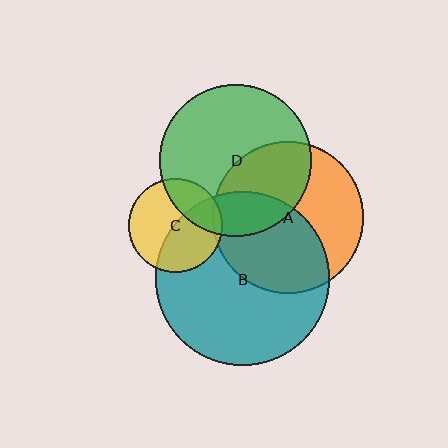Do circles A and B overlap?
Yes.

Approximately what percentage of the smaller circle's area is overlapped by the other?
Approximately 50%.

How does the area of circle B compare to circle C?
Approximately 3.4 times.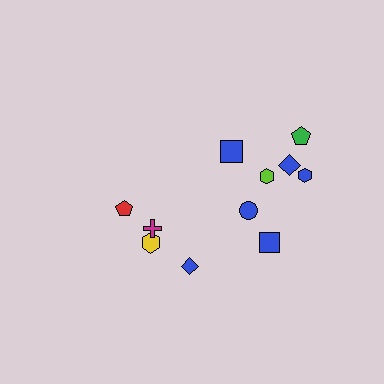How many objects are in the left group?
There are 4 objects.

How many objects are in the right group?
There are 7 objects.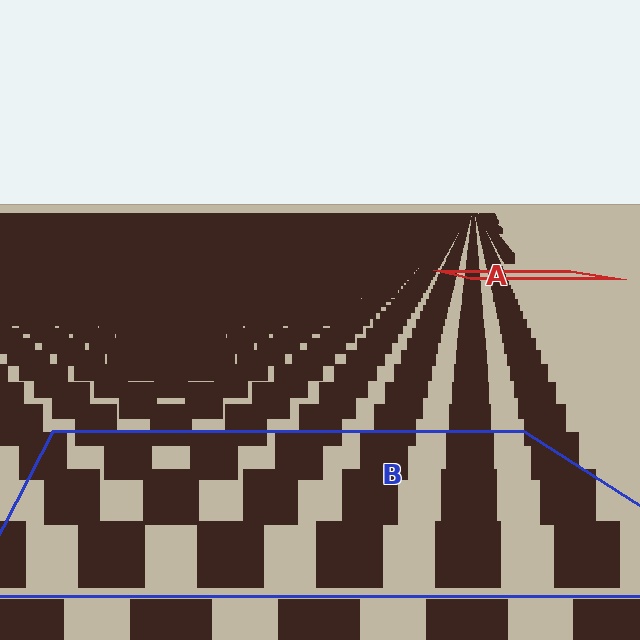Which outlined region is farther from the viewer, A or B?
Region A is farther from the viewer — the texture elements inside it appear smaller and more densely packed.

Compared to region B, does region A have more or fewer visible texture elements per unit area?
Region A has more texture elements per unit area — they are packed more densely because it is farther away.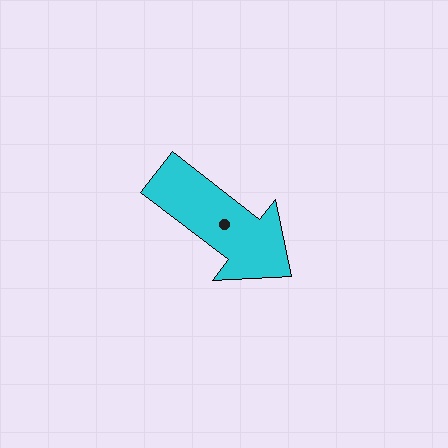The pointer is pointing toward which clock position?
Roughly 4 o'clock.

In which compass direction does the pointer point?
Southeast.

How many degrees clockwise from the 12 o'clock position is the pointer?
Approximately 128 degrees.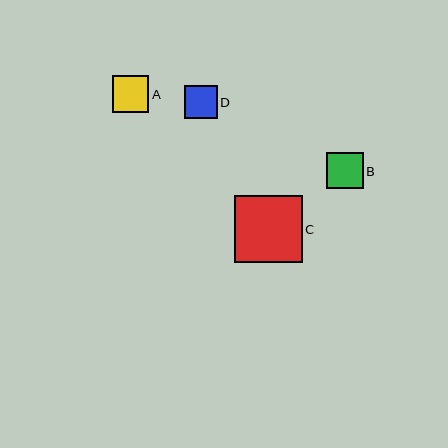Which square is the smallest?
Square D is the smallest with a size of approximately 33 pixels.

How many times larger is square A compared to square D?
Square A is approximately 1.1 times the size of square D.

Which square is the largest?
Square C is the largest with a size of approximately 68 pixels.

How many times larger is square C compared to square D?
Square C is approximately 2.1 times the size of square D.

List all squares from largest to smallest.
From largest to smallest: C, A, B, D.